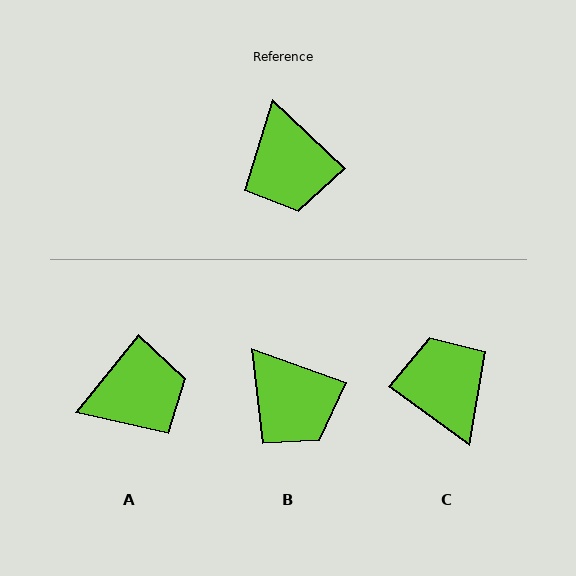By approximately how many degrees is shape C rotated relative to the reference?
Approximately 173 degrees clockwise.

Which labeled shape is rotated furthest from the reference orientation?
C, about 173 degrees away.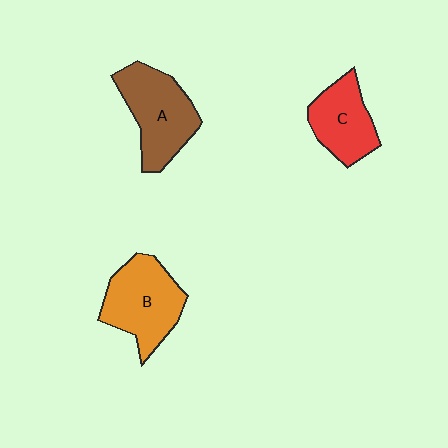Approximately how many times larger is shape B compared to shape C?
Approximately 1.3 times.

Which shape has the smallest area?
Shape C (red).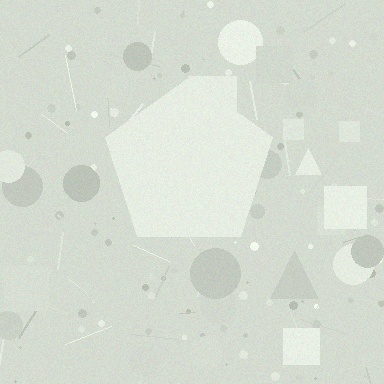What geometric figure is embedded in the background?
A pentagon is embedded in the background.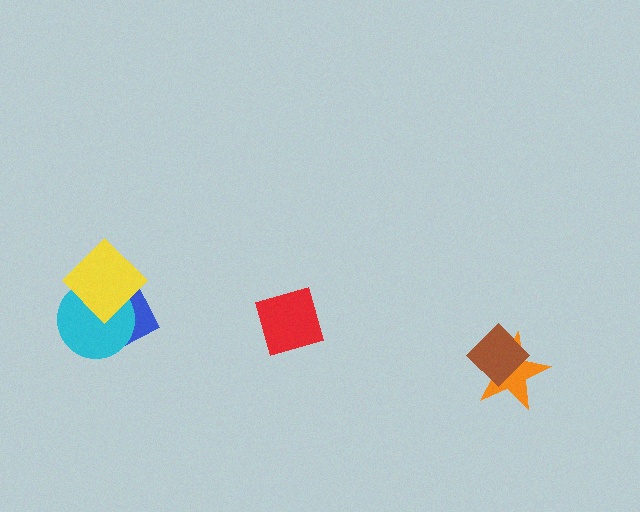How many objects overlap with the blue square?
2 objects overlap with the blue square.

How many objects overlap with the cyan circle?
2 objects overlap with the cyan circle.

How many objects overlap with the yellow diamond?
2 objects overlap with the yellow diamond.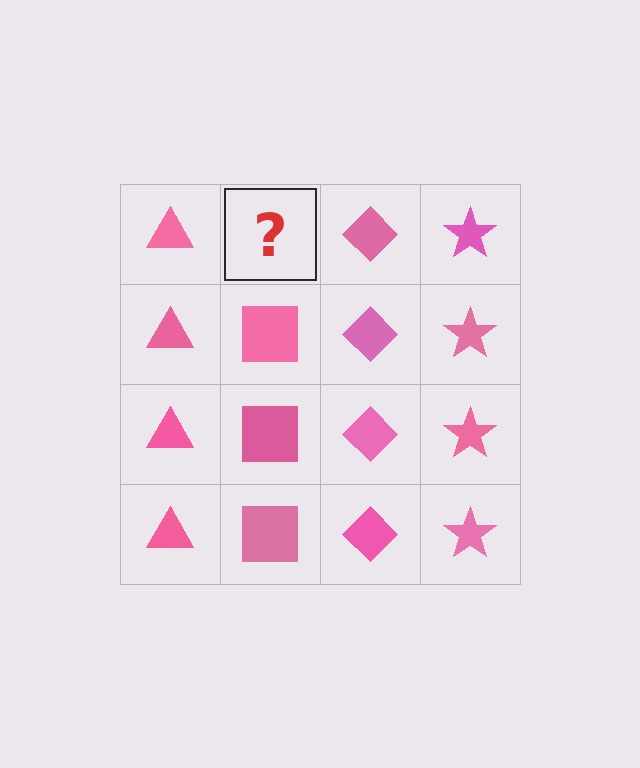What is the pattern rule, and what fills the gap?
The rule is that each column has a consistent shape. The gap should be filled with a pink square.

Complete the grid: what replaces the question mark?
The question mark should be replaced with a pink square.